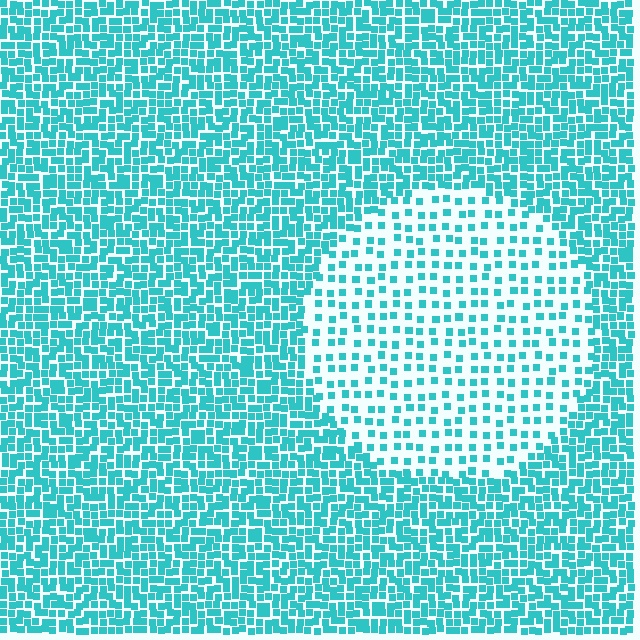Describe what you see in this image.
The image contains small cyan elements arranged at two different densities. A circle-shaped region is visible where the elements are less densely packed than the surrounding area.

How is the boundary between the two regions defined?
The boundary is defined by a change in element density (approximately 2.5x ratio). All elements are the same color, size, and shape.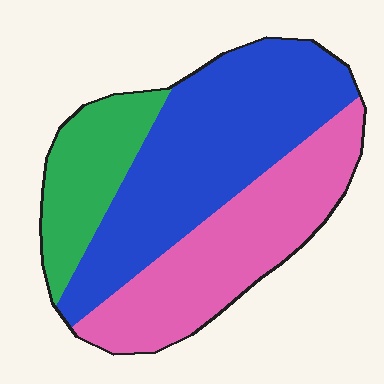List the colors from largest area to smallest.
From largest to smallest: blue, pink, green.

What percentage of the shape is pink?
Pink takes up about one third (1/3) of the shape.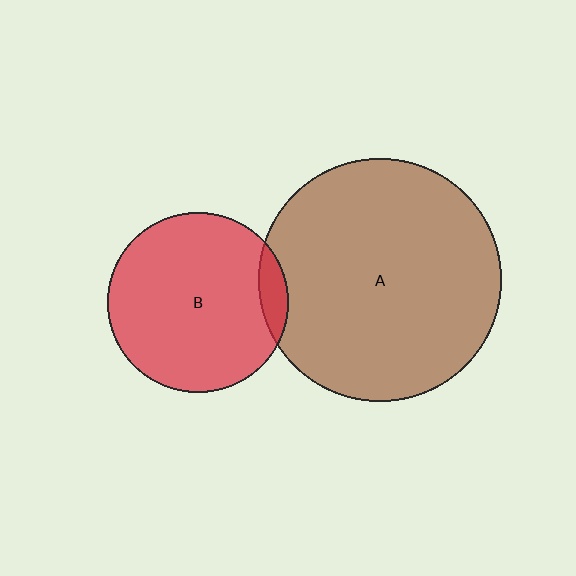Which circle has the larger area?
Circle A (brown).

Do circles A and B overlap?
Yes.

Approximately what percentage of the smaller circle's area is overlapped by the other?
Approximately 10%.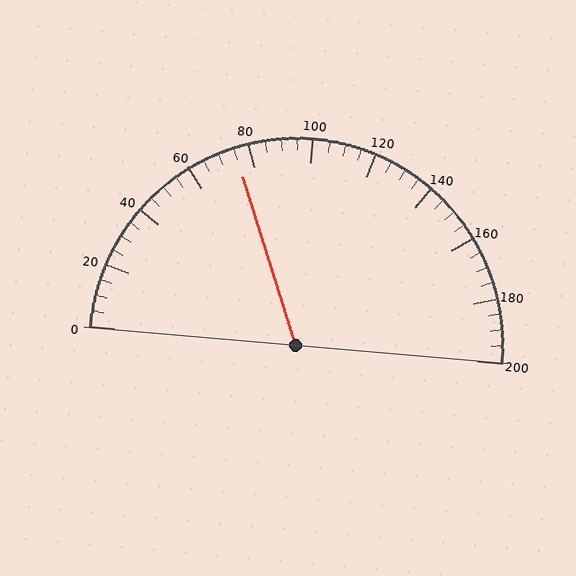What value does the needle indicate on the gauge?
The needle indicates approximately 75.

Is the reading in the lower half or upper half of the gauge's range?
The reading is in the lower half of the range (0 to 200).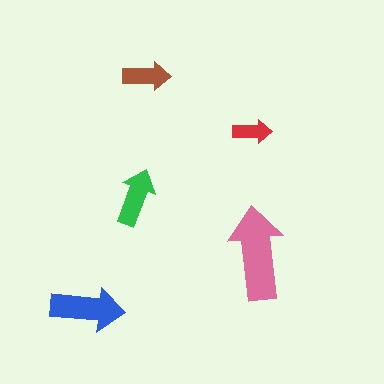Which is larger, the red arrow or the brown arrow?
The brown one.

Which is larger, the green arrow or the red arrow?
The green one.